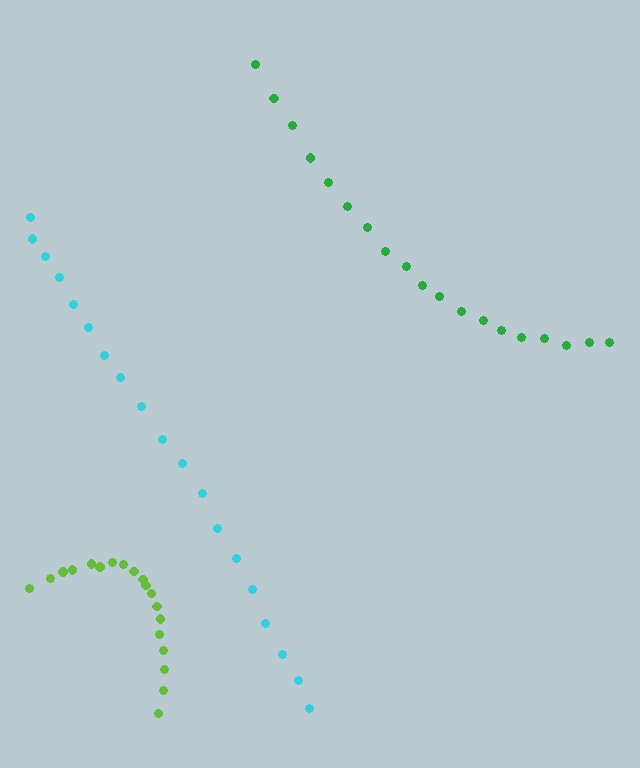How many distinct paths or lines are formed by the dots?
There are 3 distinct paths.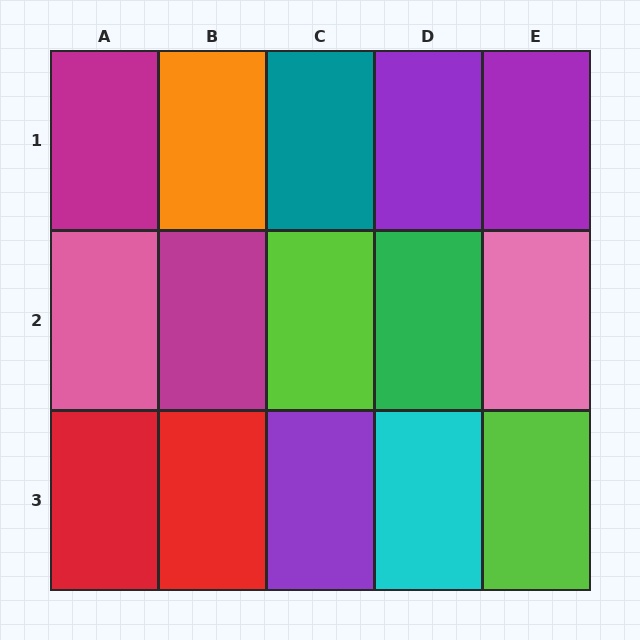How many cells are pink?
2 cells are pink.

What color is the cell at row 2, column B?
Magenta.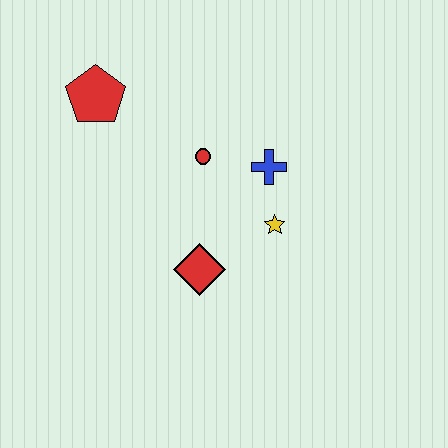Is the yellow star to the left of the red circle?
No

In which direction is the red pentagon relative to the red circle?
The red pentagon is to the left of the red circle.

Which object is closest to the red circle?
The blue cross is closest to the red circle.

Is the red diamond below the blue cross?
Yes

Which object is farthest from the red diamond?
The red pentagon is farthest from the red diamond.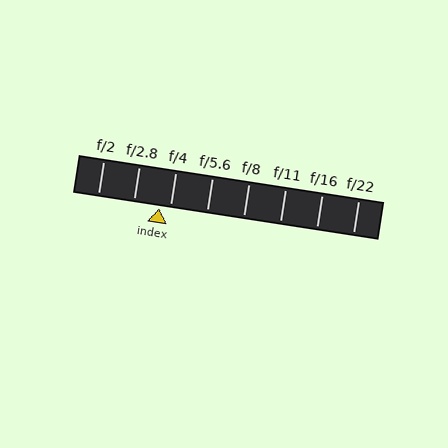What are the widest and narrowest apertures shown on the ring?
The widest aperture shown is f/2 and the narrowest is f/22.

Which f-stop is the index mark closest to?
The index mark is closest to f/4.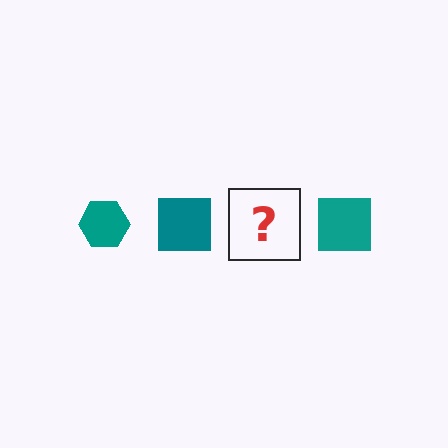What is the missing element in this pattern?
The missing element is a teal hexagon.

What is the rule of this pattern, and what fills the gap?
The rule is that the pattern cycles through hexagon, square shapes in teal. The gap should be filled with a teal hexagon.